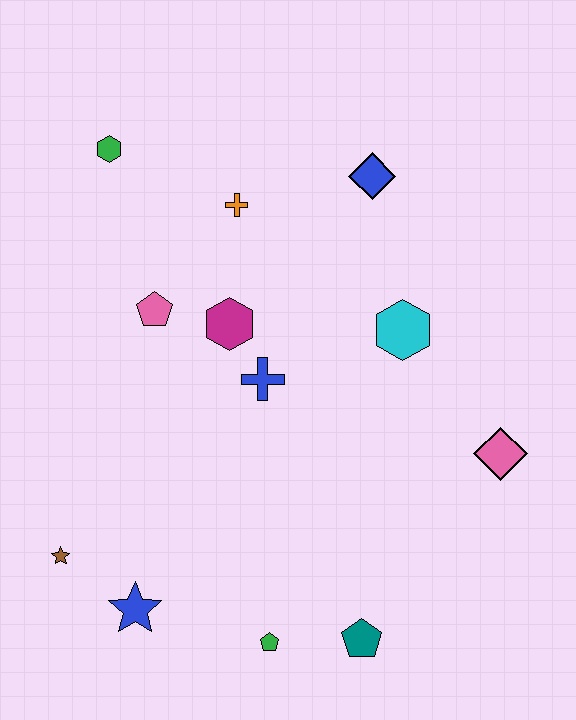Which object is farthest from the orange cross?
The teal pentagon is farthest from the orange cross.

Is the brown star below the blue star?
No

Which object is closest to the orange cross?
The magenta hexagon is closest to the orange cross.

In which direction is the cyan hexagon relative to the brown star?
The cyan hexagon is to the right of the brown star.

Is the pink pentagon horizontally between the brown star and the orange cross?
Yes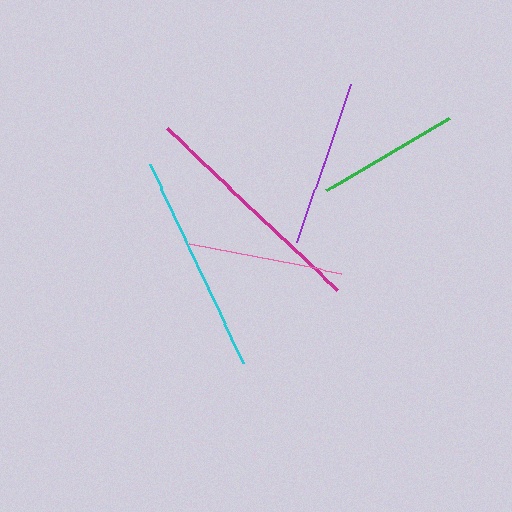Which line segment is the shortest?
The green line is the shortest at approximately 142 pixels.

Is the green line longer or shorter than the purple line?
The purple line is longer than the green line.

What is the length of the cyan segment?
The cyan segment is approximately 219 pixels long.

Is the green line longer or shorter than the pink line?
The pink line is longer than the green line.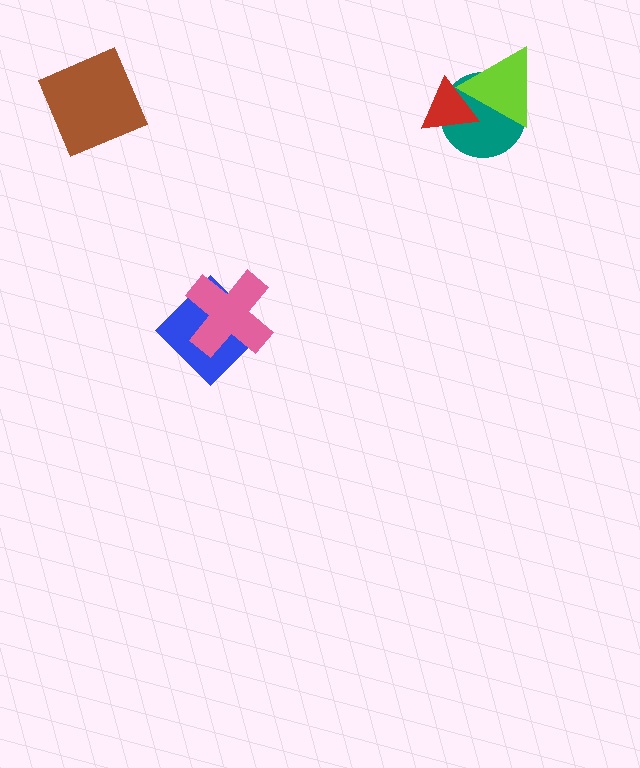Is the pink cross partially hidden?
No, no other shape covers it.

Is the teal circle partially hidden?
Yes, it is partially covered by another shape.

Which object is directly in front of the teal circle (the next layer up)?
The red triangle is directly in front of the teal circle.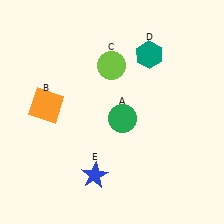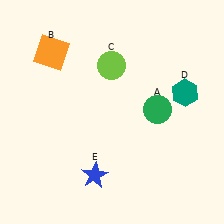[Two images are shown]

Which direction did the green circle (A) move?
The green circle (A) moved right.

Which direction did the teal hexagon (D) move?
The teal hexagon (D) moved down.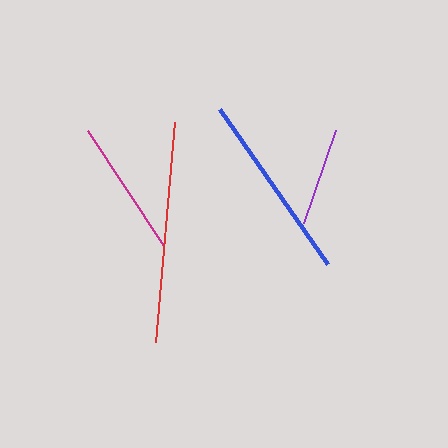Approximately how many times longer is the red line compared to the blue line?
The red line is approximately 1.2 times the length of the blue line.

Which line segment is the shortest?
The purple line is the shortest at approximately 98 pixels.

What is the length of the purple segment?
The purple segment is approximately 98 pixels long.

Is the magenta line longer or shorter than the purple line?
The magenta line is longer than the purple line.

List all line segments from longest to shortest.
From longest to shortest: red, blue, magenta, purple.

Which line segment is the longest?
The red line is the longest at approximately 221 pixels.